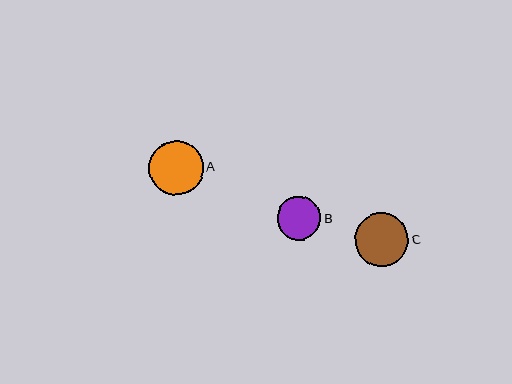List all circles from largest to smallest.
From largest to smallest: A, C, B.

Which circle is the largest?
Circle A is the largest with a size of approximately 54 pixels.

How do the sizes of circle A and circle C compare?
Circle A and circle C are approximately the same size.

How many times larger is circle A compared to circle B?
Circle A is approximately 1.2 times the size of circle B.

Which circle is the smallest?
Circle B is the smallest with a size of approximately 44 pixels.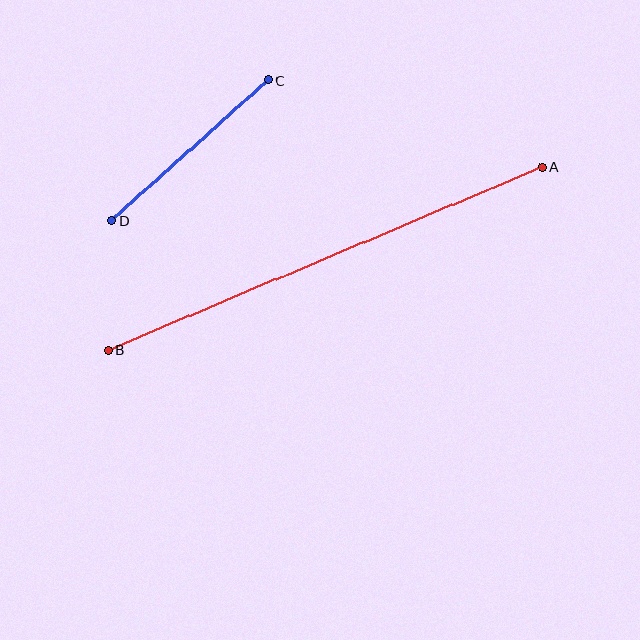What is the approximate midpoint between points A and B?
The midpoint is at approximately (325, 258) pixels.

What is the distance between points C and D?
The distance is approximately 210 pixels.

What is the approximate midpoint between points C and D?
The midpoint is at approximately (190, 150) pixels.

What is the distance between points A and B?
The distance is approximately 471 pixels.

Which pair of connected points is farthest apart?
Points A and B are farthest apart.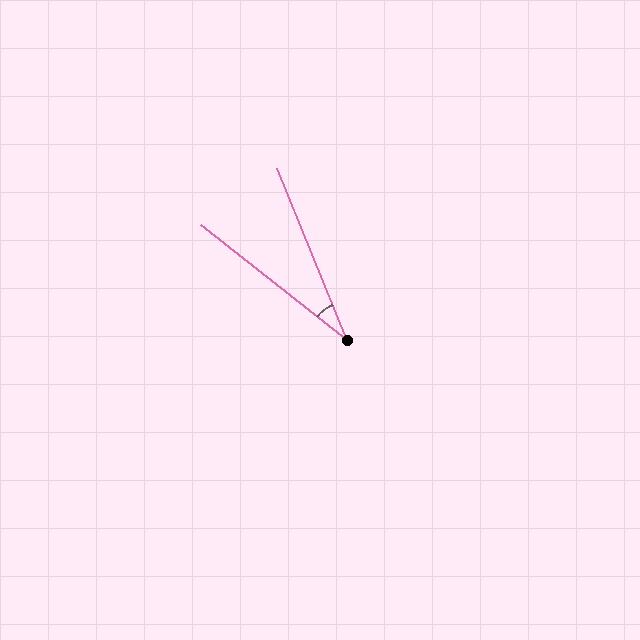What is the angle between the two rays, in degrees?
Approximately 30 degrees.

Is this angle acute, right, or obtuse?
It is acute.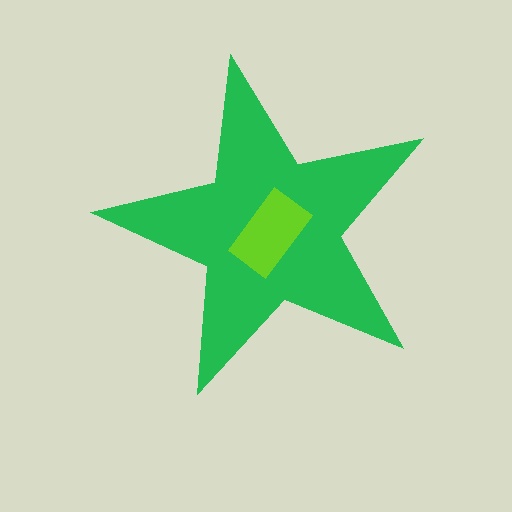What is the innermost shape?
The lime rectangle.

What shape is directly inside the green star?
The lime rectangle.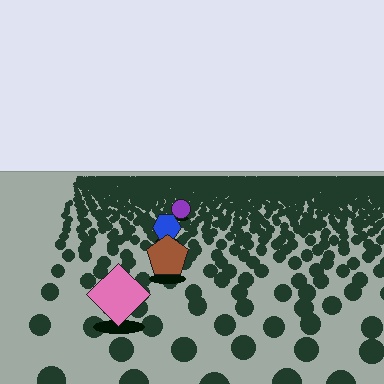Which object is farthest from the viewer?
The purple circle is farthest from the viewer. It appears smaller and the ground texture around it is denser.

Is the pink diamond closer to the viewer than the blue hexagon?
Yes. The pink diamond is closer — you can tell from the texture gradient: the ground texture is coarser near it.